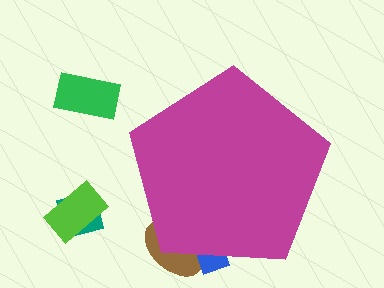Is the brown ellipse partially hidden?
Yes, the brown ellipse is partially hidden behind the magenta pentagon.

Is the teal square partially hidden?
No, the teal square is fully visible.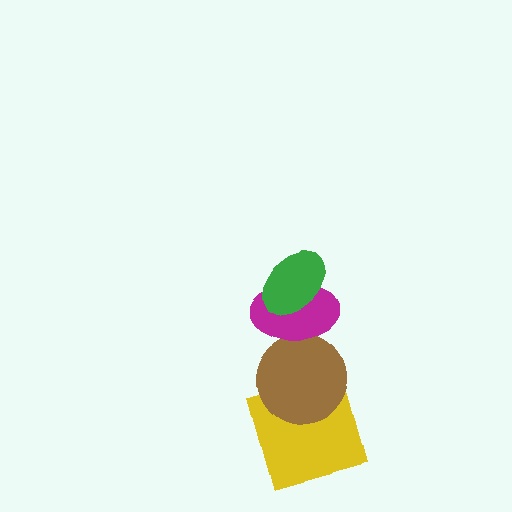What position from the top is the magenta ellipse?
The magenta ellipse is 2nd from the top.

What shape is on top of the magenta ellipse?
The green ellipse is on top of the magenta ellipse.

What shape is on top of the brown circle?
The magenta ellipse is on top of the brown circle.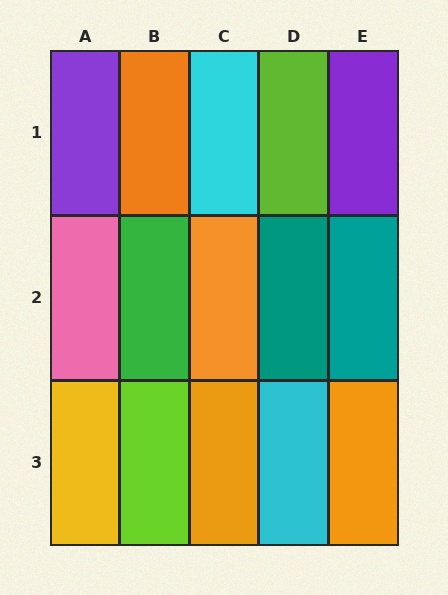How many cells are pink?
1 cell is pink.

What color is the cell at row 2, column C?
Orange.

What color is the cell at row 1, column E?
Purple.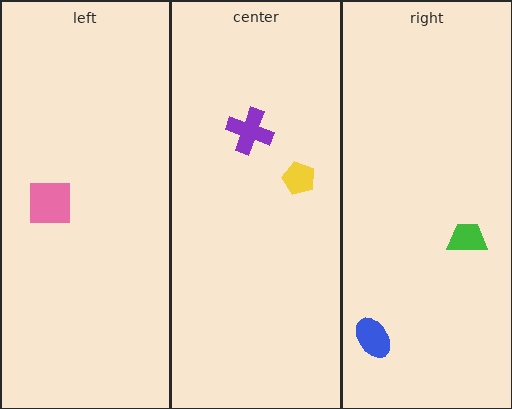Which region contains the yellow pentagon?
The center region.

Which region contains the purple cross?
The center region.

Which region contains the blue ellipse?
The right region.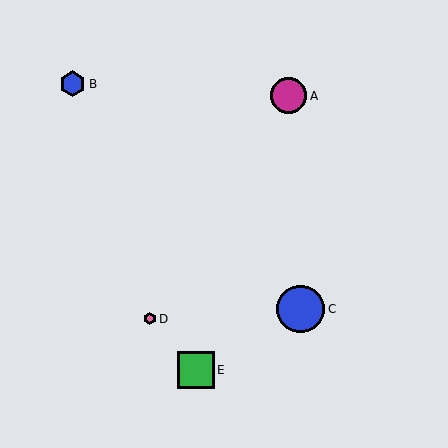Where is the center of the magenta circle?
The center of the magenta circle is at (289, 96).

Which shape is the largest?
The blue circle (labeled C) is the largest.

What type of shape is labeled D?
Shape D is a pink hexagon.